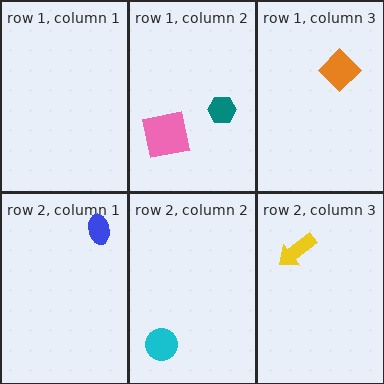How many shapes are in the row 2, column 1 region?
1.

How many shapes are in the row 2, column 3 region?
1.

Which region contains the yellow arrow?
The row 2, column 3 region.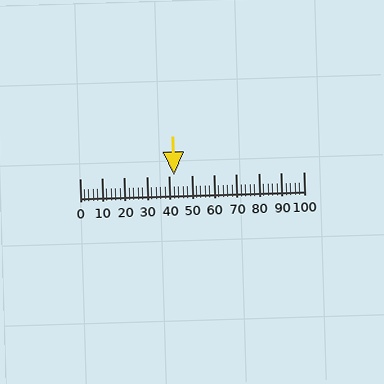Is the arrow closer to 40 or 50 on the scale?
The arrow is closer to 40.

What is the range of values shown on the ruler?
The ruler shows values from 0 to 100.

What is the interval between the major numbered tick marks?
The major tick marks are spaced 10 units apart.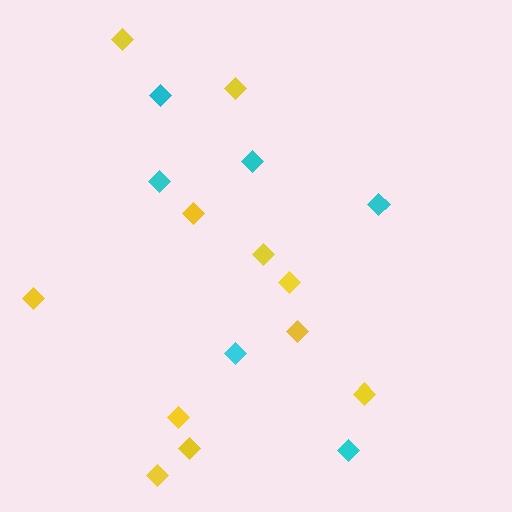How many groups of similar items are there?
There are 2 groups: one group of yellow diamonds (11) and one group of cyan diamonds (6).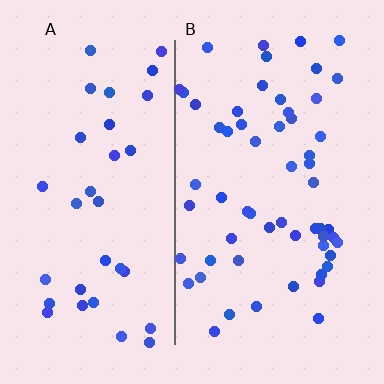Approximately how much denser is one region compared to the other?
Approximately 1.7× — region B over region A.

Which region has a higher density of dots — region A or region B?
B (the right).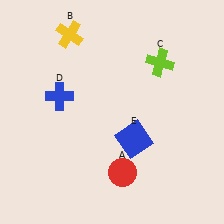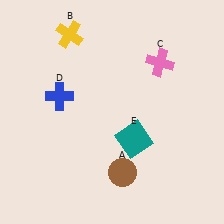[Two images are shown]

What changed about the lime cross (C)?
In Image 1, C is lime. In Image 2, it changed to pink.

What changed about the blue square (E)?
In Image 1, E is blue. In Image 2, it changed to teal.